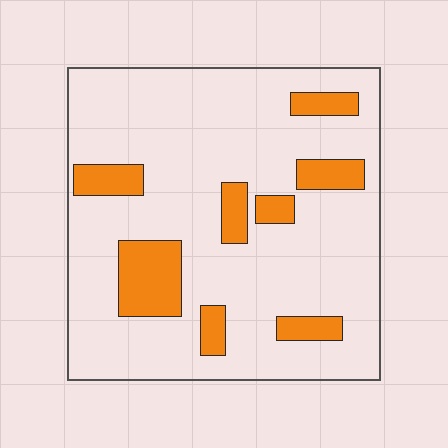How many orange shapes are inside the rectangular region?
8.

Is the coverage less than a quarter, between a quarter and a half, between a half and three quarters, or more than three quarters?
Less than a quarter.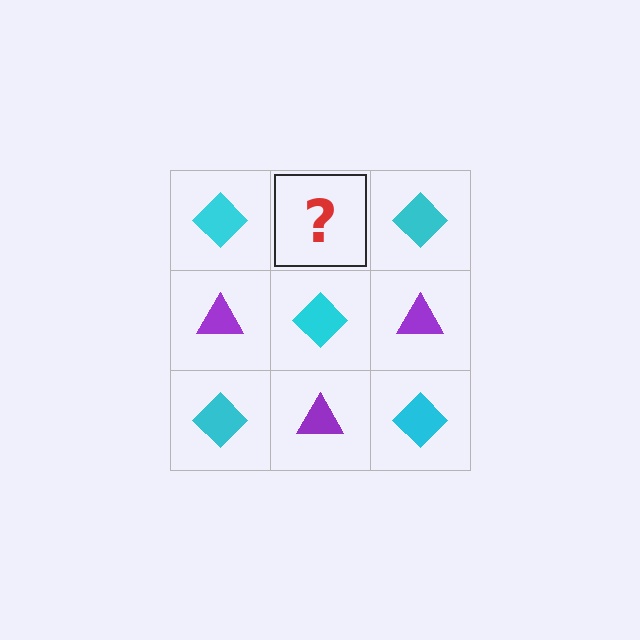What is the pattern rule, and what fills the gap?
The rule is that it alternates cyan diamond and purple triangle in a checkerboard pattern. The gap should be filled with a purple triangle.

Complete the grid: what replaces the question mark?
The question mark should be replaced with a purple triangle.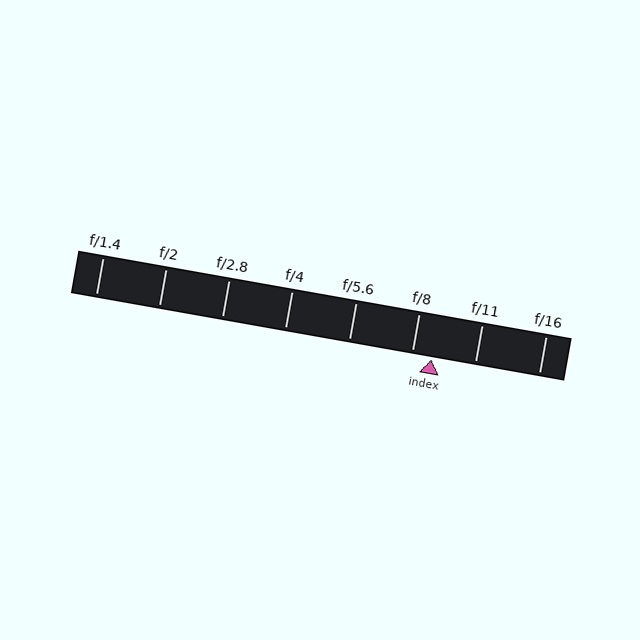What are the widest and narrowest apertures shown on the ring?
The widest aperture shown is f/1.4 and the narrowest is f/16.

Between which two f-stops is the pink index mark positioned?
The index mark is between f/8 and f/11.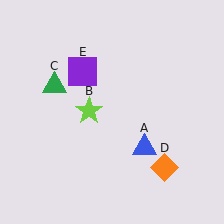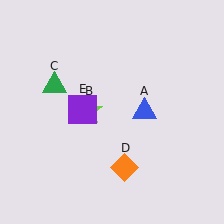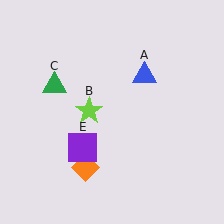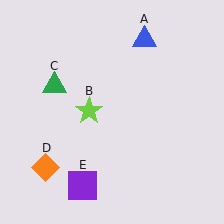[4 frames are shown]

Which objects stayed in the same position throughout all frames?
Lime star (object B) and green triangle (object C) remained stationary.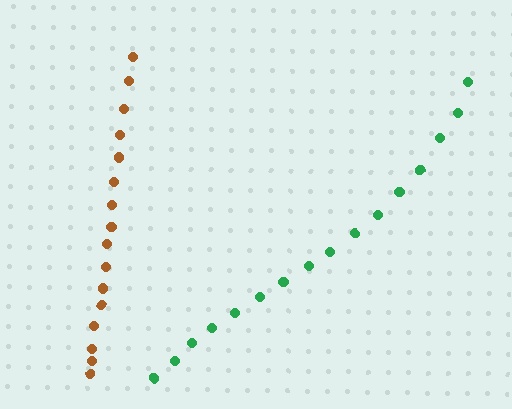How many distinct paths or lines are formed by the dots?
There are 2 distinct paths.